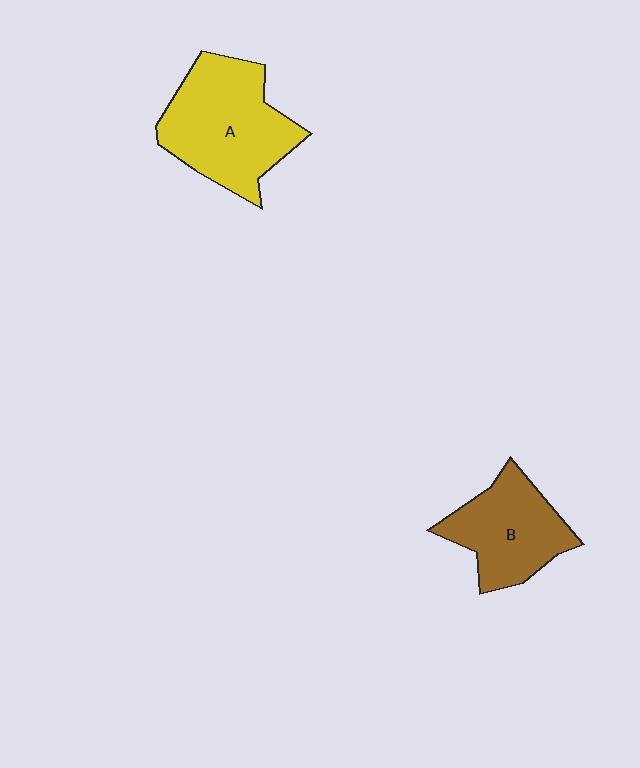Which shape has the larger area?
Shape A (yellow).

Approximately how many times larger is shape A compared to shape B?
Approximately 1.4 times.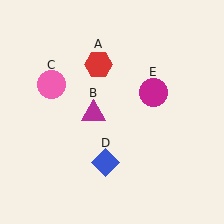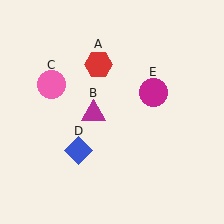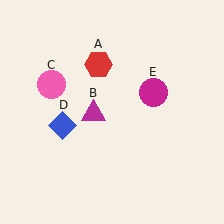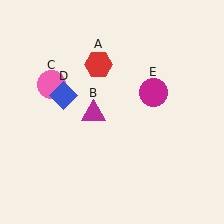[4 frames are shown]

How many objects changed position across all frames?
1 object changed position: blue diamond (object D).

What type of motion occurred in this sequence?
The blue diamond (object D) rotated clockwise around the center of the scene.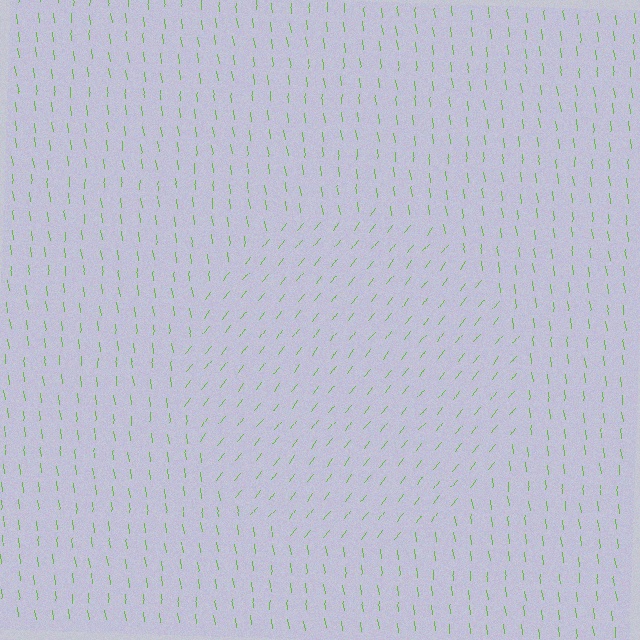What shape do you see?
I see a circle.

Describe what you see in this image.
The image is filled with small lime line segments. A circle region in the image has lines oriented differently from the surrounding lines, creating a visible texture boundary.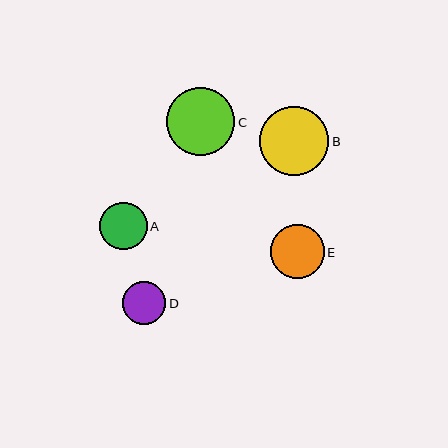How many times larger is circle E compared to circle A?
Circle E is approximately 1.1 times the size of circle A.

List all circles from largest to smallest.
From largest to smallest: B, C, E, A, D.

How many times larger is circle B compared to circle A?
Circle B is approximately 1.5 times the size of circle A.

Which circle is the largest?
Circle B is the largest with a size of approximately 69 pixels.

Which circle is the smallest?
Circle D is the smallest with a size of approximately 43 pixels.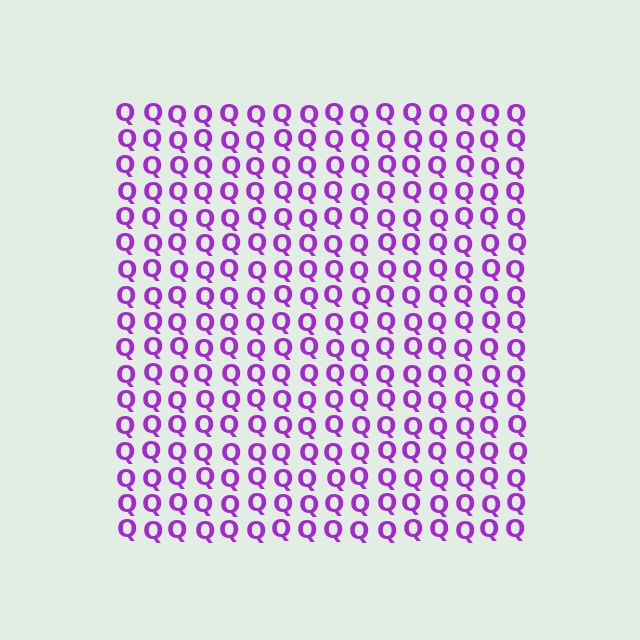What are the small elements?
The small elements are letter Q's.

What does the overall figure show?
The overall figure shows a square.